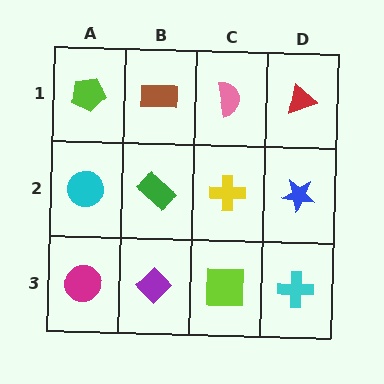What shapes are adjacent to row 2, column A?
A lime pentagon (row 1, column A), a magenta circle (row 3, column A), a green rectangle (row 2, column B).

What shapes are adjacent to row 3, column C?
A yellow cross (row 2, column C), a purple diamond (row 3, column B), a cyan cross (row 3, column D).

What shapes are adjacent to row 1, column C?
A yellow cross (row 2, column C), a brown rectangle (row 1, column B), a red triangle (row 1, column D).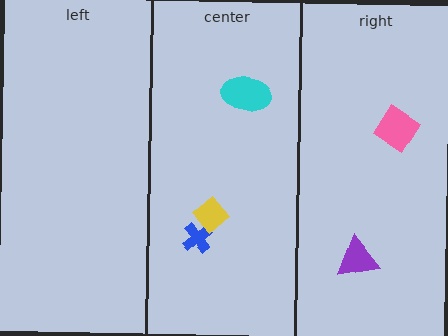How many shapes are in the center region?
3.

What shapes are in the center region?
The blue cross, the yellow diamond, the cyan ellipse.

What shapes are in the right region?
The purple triangle, the pink diamond.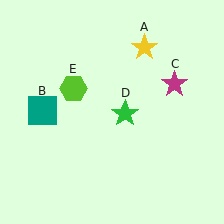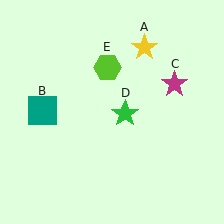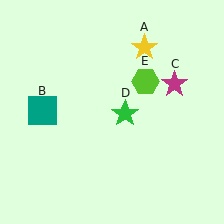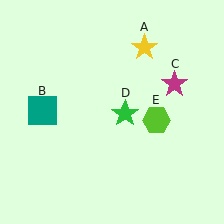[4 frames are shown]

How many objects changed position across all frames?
1 object changed position: lime hexagon (object E).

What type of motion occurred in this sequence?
The lime hexagon (object E) rotated clockwise around the center of the scene.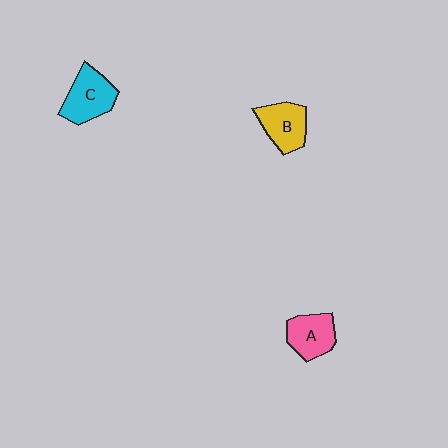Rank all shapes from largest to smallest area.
From largest to smallest: C (cyan), B (yellow), A (pink).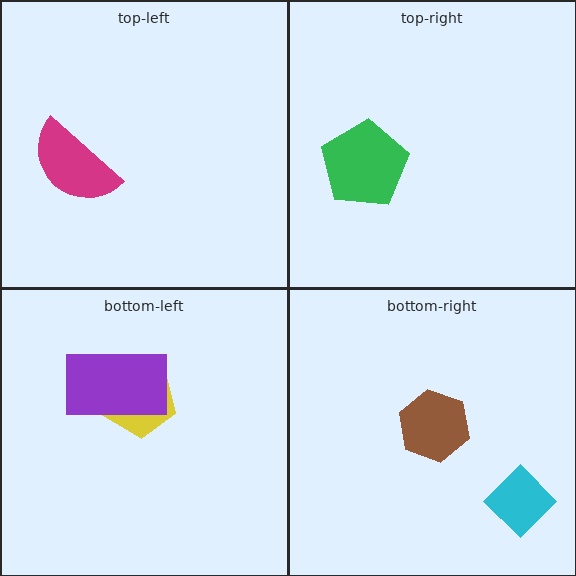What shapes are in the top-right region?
The green pentagon.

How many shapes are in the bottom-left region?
2.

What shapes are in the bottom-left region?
The yellow trapezoid, the purple rectangle.